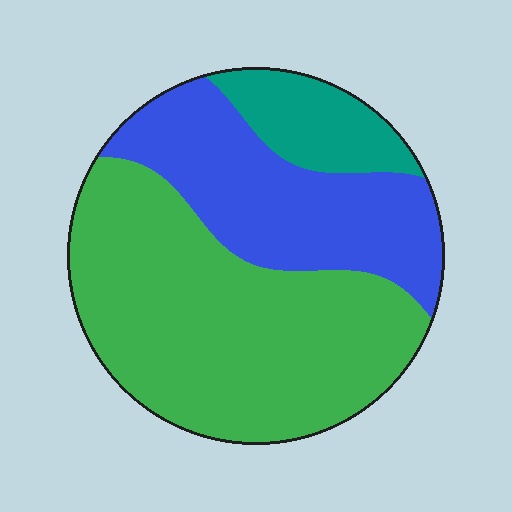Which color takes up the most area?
Green, at roughly 55%.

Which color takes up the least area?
Teal, at roughly 10%.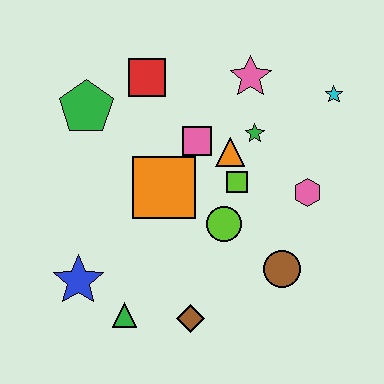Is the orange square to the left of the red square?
No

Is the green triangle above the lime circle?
No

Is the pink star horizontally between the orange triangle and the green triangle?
No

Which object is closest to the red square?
The green pentagon is closest to the red square.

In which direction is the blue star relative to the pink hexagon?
The blue star is to the left of the pink hexagon.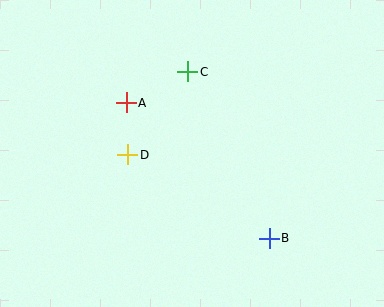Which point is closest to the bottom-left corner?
Point D is closest to the bottom-left corner.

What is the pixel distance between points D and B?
The distance between D and B is 164 pixels.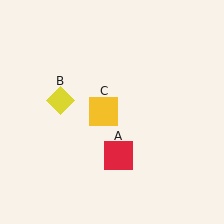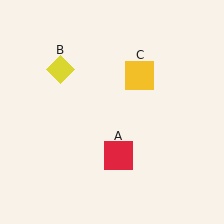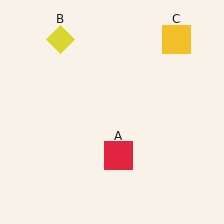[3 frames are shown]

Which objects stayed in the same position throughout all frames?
Red square (object A) remained stationary.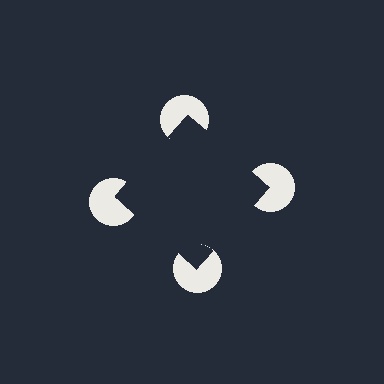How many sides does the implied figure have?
4 sides.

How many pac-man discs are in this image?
There are 4 — one at each vertex of the illusory square.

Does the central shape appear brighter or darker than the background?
It typically appears slightly darker than the background, even though no actual brightness change is drawn.